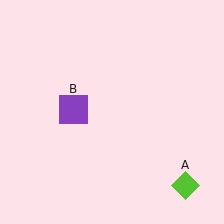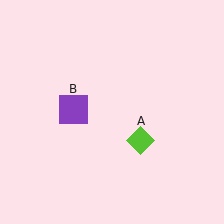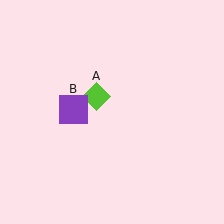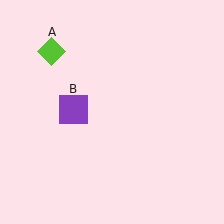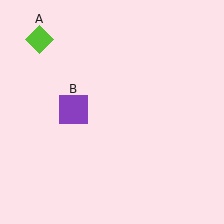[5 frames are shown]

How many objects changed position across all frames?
1 object changed position: lime diamond (object A).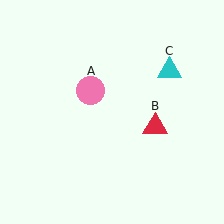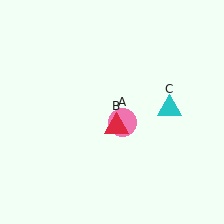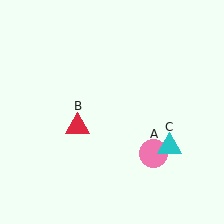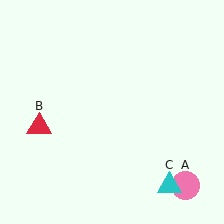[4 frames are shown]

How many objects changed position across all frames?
3 objects changed position: pink circle (object A), red triangle (object B), cyan triangle (object C).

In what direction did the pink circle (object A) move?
The pink circle (object A) moved down and to the right.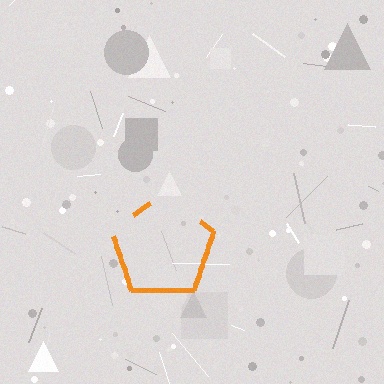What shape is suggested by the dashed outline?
The dashed outline suggests a pentagon.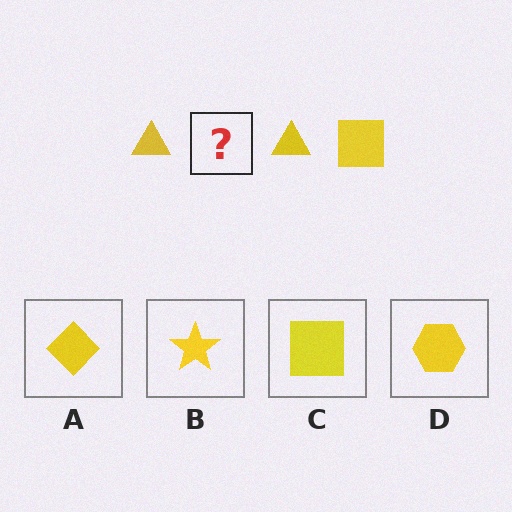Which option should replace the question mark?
Option C.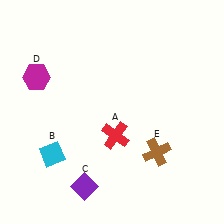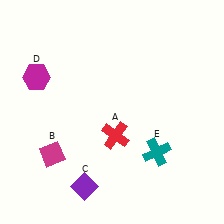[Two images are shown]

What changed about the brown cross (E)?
In Image 1, E is brown. In Image 2, it changed to teal.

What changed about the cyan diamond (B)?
In Image 1, B is cyan. In Image 2, it changed to magenta.